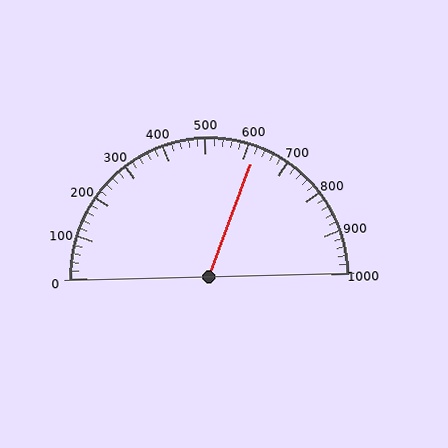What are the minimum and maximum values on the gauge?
The gauge ranges from 0 to 1000.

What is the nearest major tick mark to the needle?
The nearest major tick mark is 600.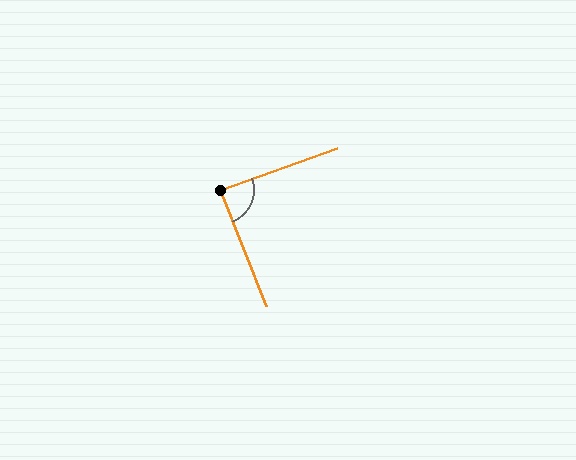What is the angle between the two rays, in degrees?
Approximately 88 degrees.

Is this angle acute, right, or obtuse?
It is approximately a right angle.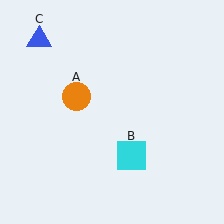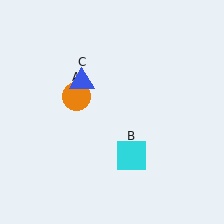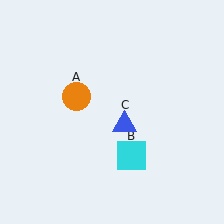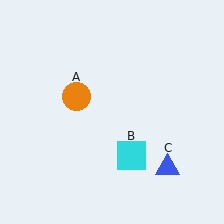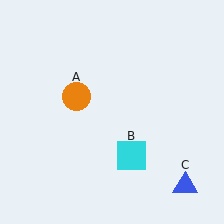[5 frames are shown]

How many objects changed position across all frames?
1 object changed position: blue triangle (object C).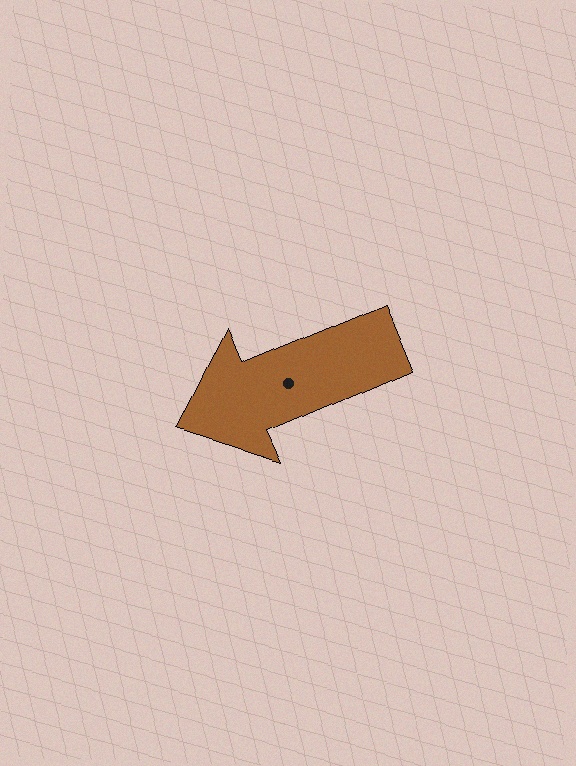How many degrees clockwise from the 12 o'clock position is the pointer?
Approximately 247 degrees.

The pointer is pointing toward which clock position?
Roughly 8 o'clock.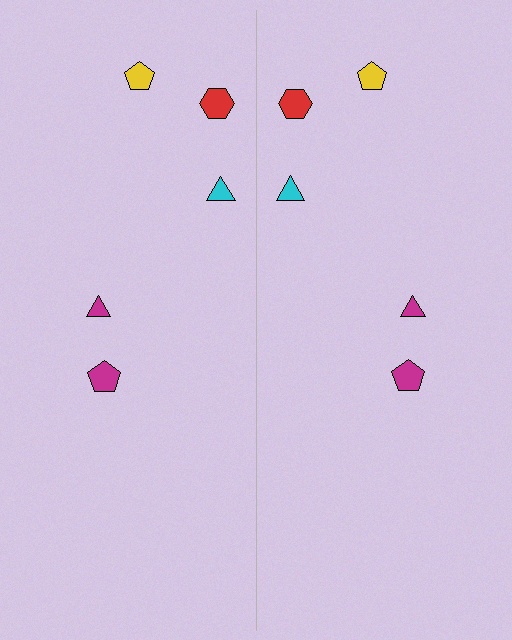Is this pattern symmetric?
Yes, this pattern has bilateral (reflection) symmetry.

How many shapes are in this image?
There are 10 shapes in this image.